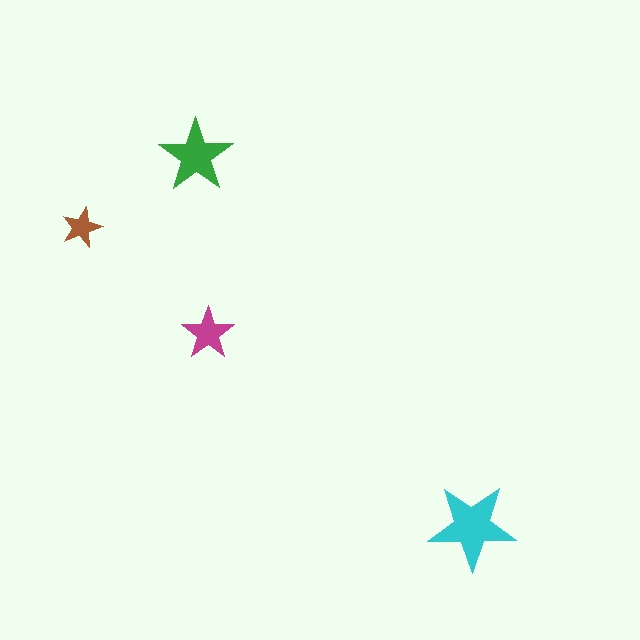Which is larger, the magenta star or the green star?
The green one.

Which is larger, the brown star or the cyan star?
The cyan one.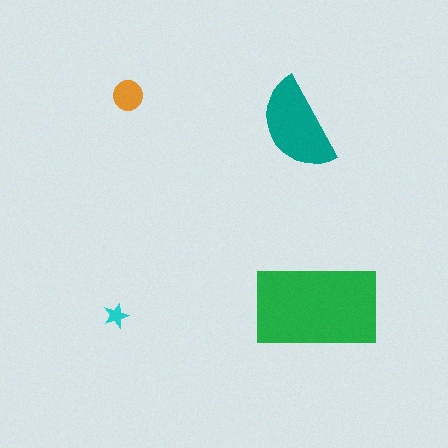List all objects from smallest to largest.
The cyan star, the orange circle, the teal semicircle, the green rectangle.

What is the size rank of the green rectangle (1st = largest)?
1st.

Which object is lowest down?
The cyan star is bottommost.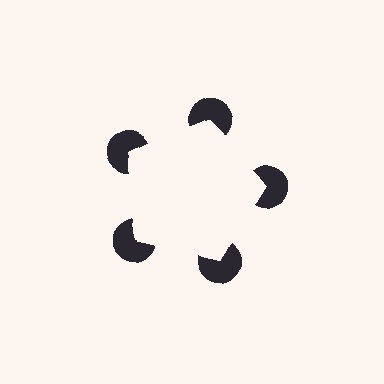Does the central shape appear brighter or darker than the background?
It typically appears slightly brighter than the background, even though no actual brightness change is drawn.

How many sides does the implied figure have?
5 sides.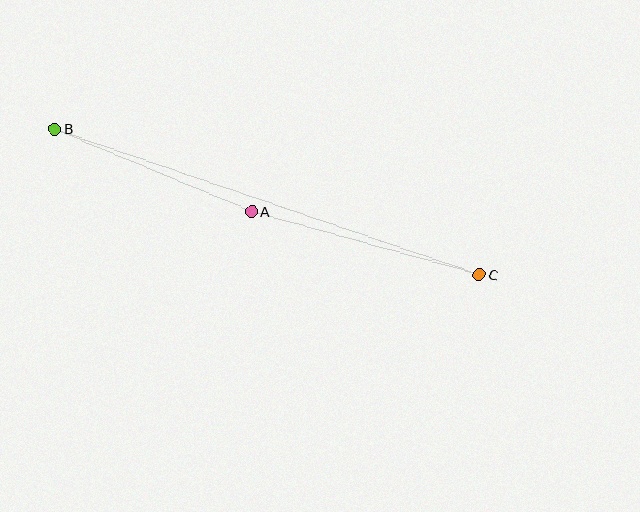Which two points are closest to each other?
Points A and B are closest to each other.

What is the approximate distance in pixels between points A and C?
The distance between A and C is approximately 236 pixels.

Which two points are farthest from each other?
Points B and C are farthest from each other.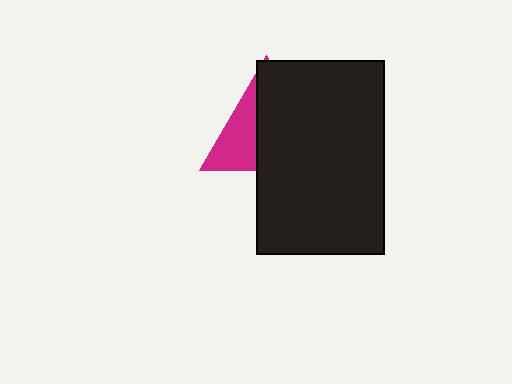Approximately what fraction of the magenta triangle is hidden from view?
Roughly 64% of the magenta triangle is hidden behind the black rectangle.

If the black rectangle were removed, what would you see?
You would see the complete magenta triangle.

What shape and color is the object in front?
The object in front is a black rectangle.